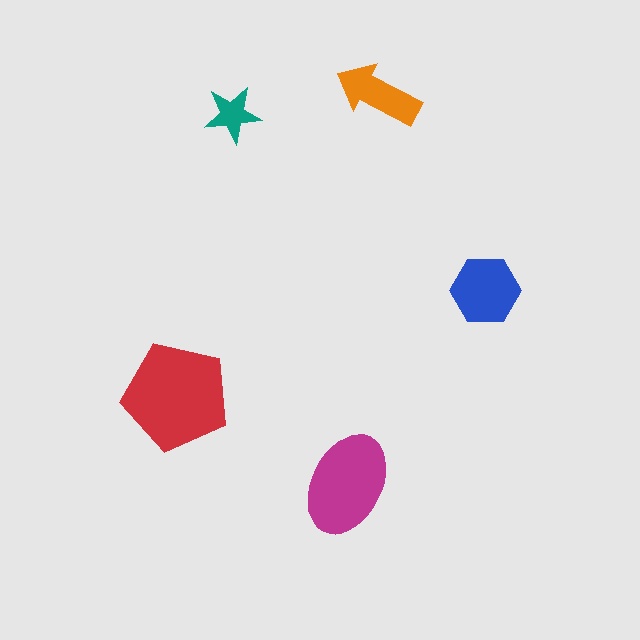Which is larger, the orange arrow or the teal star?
The orange arrow.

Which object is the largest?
The red pentagon.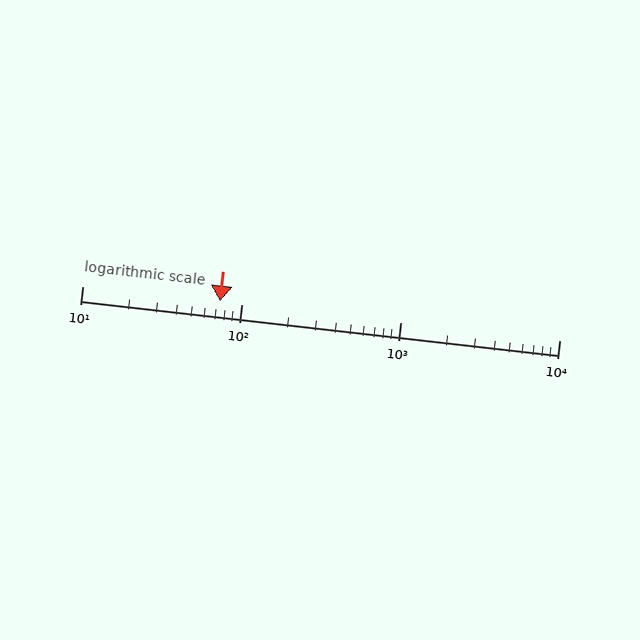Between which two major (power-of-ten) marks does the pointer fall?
The pointer is between 10 and 100.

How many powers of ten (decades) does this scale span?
The scale spans 3 decades, from 10 to 10000.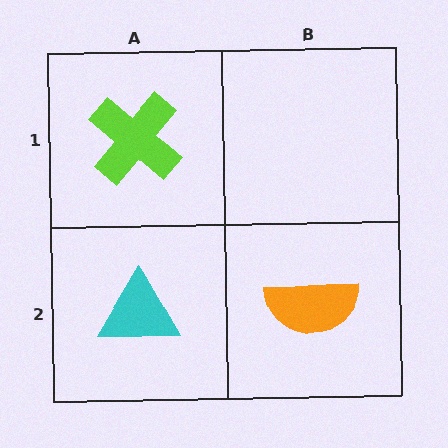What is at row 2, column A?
A cyan triangle.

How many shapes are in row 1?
1 shape.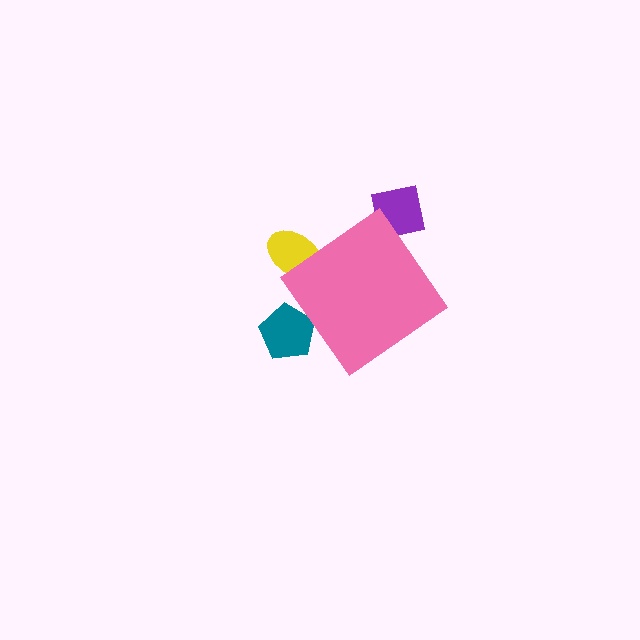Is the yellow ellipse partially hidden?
Yes, the yellow ellipse is partially hidden behind the pink diamond.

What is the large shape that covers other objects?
A pink diamond.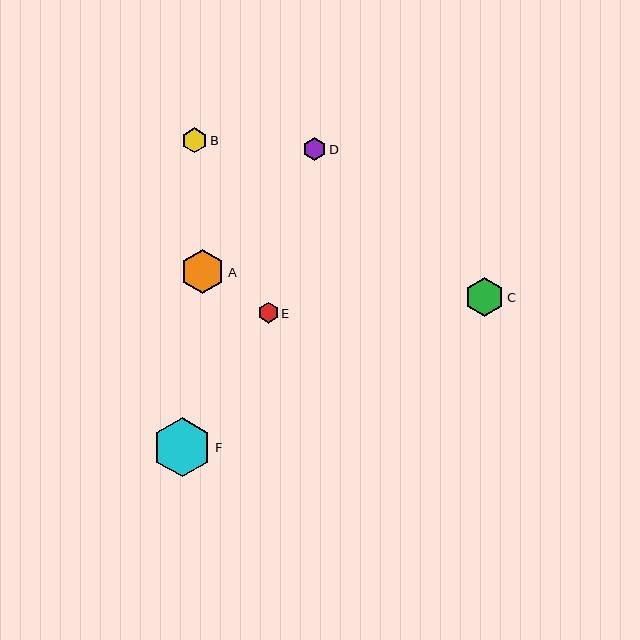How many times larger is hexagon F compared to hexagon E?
Hexagon F is approximately 2.9 times the size of hexagon E.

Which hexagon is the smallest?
Hexagon E is the smallest with a size of approximately 21 pixels.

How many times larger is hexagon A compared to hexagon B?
Hexagon A is approximately 1.8 times the size of hexagon B.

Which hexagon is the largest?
Hexagon F is the largest with a size of approximately 59 pixels.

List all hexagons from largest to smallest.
From largest to smallest: F, A, C, B, D, E.